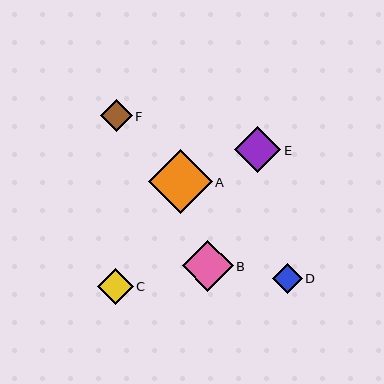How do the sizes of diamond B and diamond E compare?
Diamond B and diamond E are approximately the same size.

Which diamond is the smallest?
Diamond D is the smallest with a size of approximately 30 pixels.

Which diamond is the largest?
Diamond A is the largest with a size of approximately 64 pixels.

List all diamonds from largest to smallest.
From largest to smallest: A, B, E, C, F, D.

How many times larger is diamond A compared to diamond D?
Diamond A is approximately 2.1 times the size of diamond D.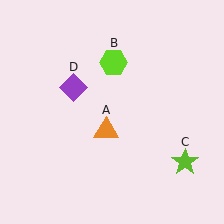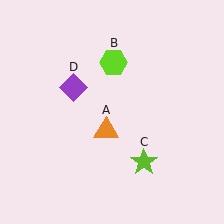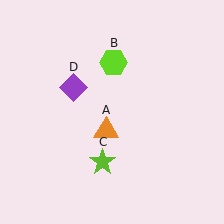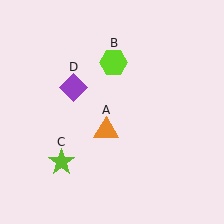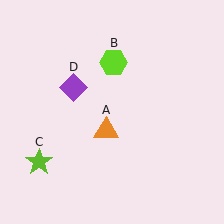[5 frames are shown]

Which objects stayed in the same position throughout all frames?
Orange triangle (object A) and lime hexagon (object B) and purple diamond (object D) remained stationary.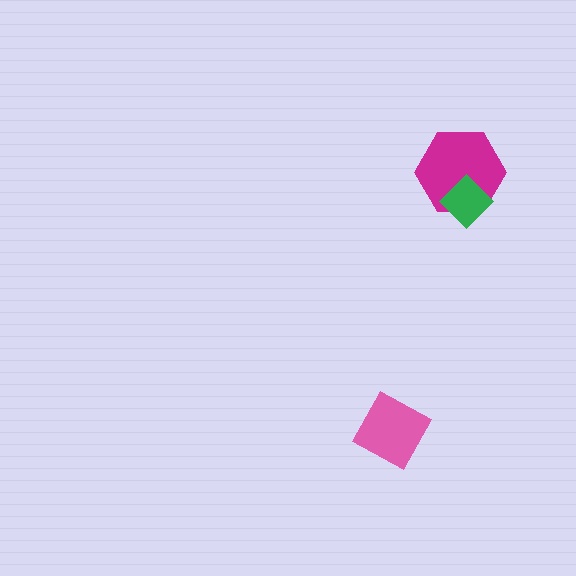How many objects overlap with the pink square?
0 objects overlap with the pink square.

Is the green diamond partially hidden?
No, no other shape covers it.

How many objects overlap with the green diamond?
1 object overlaps with the green diamond.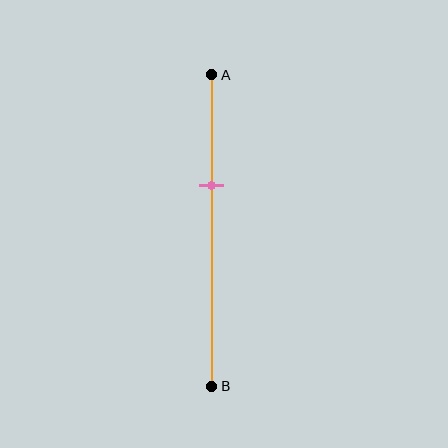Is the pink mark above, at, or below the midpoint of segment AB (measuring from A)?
The pink mark is above the midpoint of segment AB.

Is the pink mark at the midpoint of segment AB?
No, the mark is at about 35% from A, not at the 50% midpoint.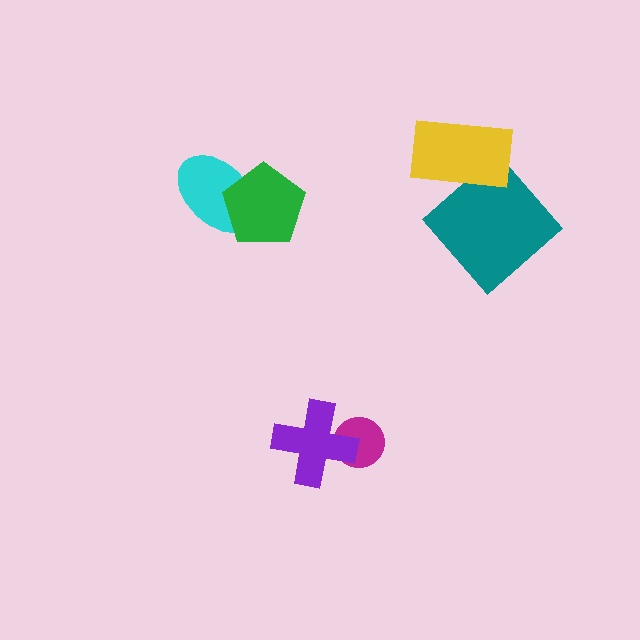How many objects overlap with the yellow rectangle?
1 object overlaps with the yellow rectangle.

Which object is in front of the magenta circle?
The purple cross is in front of the magenta circle.